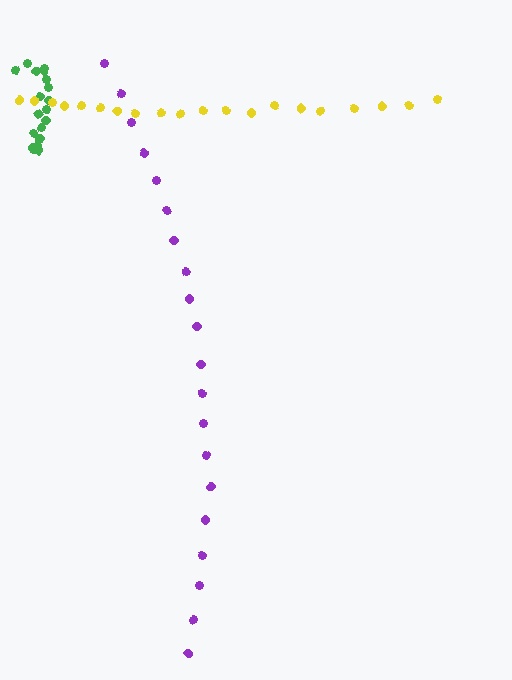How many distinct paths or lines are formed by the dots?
There are 3 distinct paths.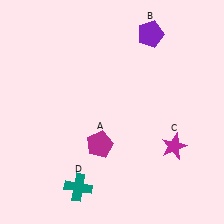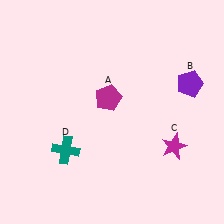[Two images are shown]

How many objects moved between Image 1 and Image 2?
3 objects moved between the two images.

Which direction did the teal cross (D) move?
The teal cross (D) moved up.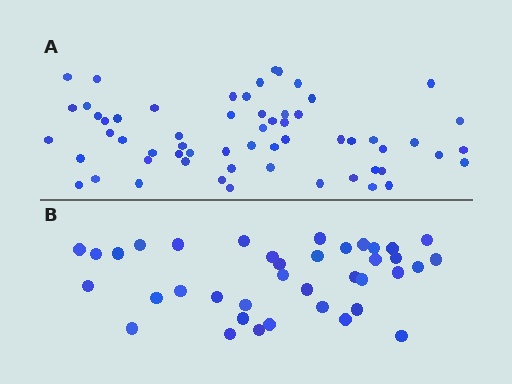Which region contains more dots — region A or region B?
Region A (the top region) has more dots.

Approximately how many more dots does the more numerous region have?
Region A has approximately 20 more dots than region B.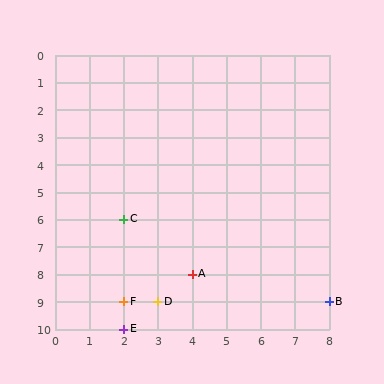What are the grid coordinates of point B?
Point B is at grid coordinates (8, 9).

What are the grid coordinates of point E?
Point E is at grid coordinates (2, 10).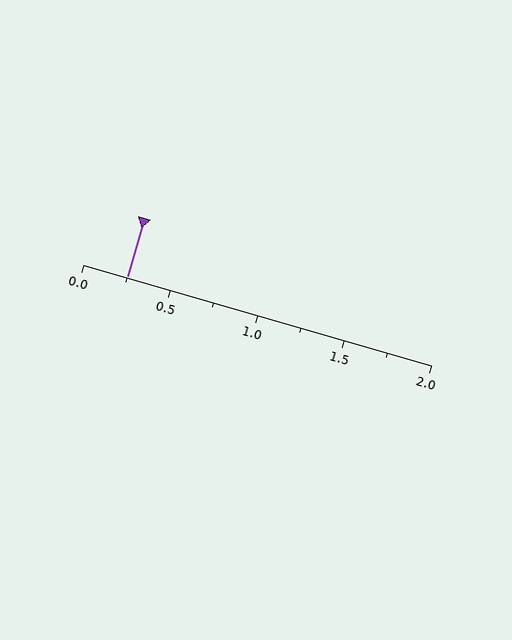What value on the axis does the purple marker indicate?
The marker indicates approximately 0.25.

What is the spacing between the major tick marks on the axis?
The major ticks are spaced 0.5 apart.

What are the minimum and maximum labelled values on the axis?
The axis runs from 0.0 to 2.0.